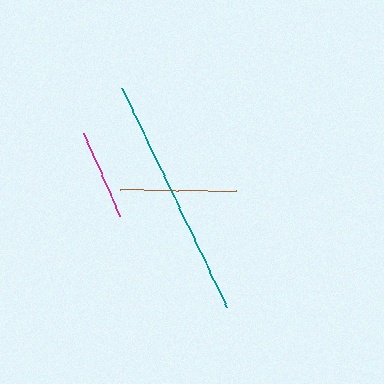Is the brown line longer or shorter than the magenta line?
The brown line is longer than the magenta line.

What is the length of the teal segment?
The teal segment is approximately 244 pixels long.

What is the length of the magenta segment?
The magenta segment is approximately 91 pixels long.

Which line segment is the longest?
The teal line is the longest at approximately 244 pixels.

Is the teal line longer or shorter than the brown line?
The teal line is longer than the brown line.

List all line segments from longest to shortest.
From longest to shortest: teal, brown, magenta.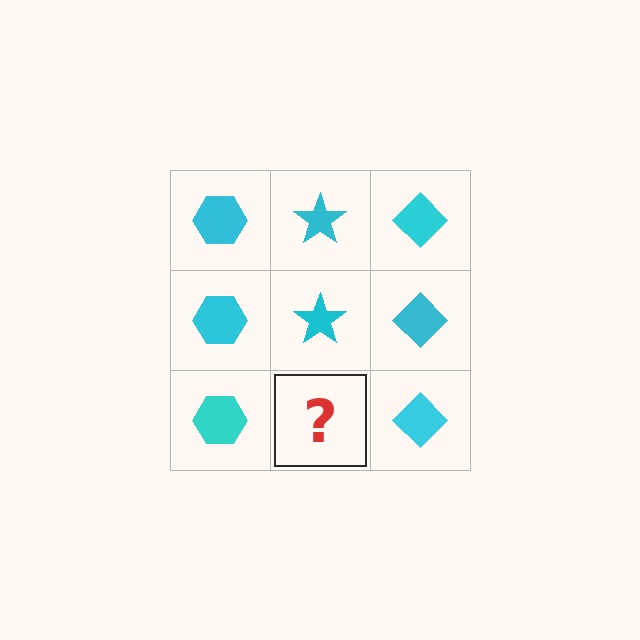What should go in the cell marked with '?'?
The missing cell should contain a cyan star.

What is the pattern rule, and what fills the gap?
The rule is that each column has a consistent shape. The gap should be filled with a cyan star.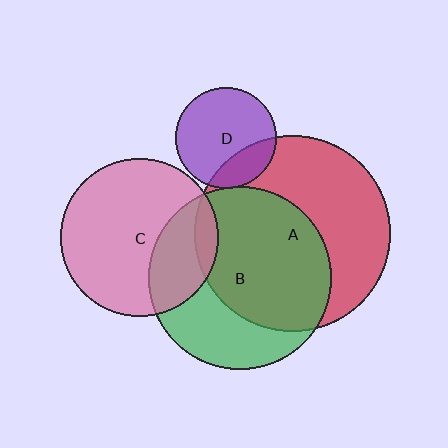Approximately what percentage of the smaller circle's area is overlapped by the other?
Approximately 30%.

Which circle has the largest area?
Circle A (red).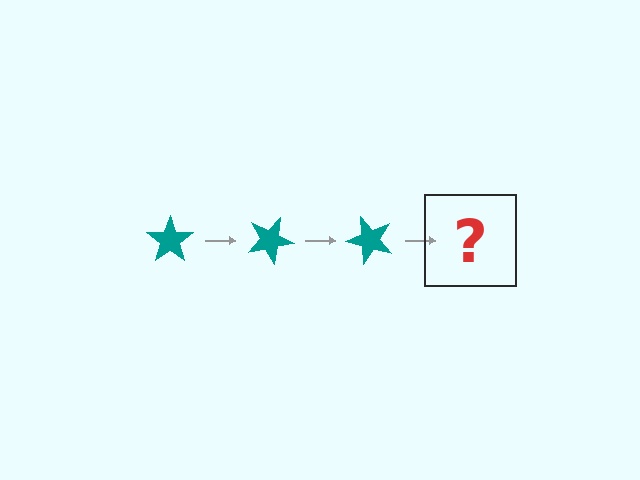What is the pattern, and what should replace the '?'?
The pattern is that the star rotates 25 degrees each step. The '?' should be a teal star rotated 75 degrees.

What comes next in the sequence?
The next element should be a teal star rotated 75 degrees.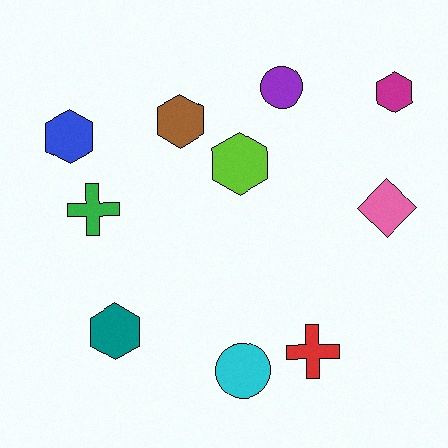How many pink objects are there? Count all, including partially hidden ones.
There is 1 pink object.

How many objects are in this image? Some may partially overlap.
There are 10 objects.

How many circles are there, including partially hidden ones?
There are 2 circles.